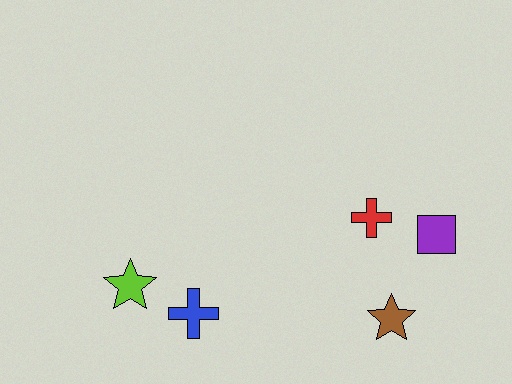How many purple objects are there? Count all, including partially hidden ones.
There is 1 purple object.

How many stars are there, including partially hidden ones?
There are 2 stars.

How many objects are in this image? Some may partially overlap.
There are 5 objects.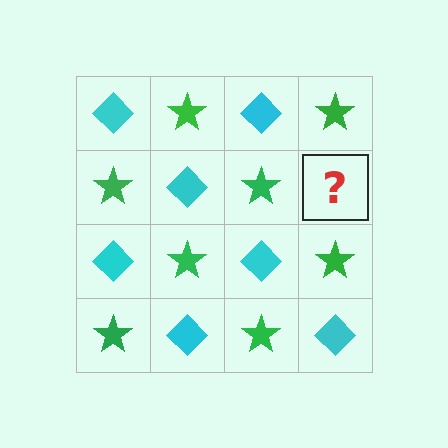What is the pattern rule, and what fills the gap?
The rule is that it alternates cyan diamond and green star in a checkerboard pattern. The gap should be filled with a cyan diamond.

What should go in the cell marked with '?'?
The missing cell should contain a cyan diamond.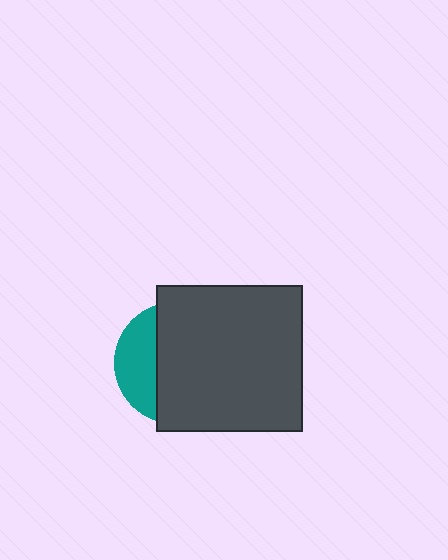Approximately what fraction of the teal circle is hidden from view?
Roughly 70% of the teal circle is hidden behind the dark gray square.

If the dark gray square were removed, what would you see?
You would see the complete teal circle.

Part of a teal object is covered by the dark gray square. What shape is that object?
It is a circle.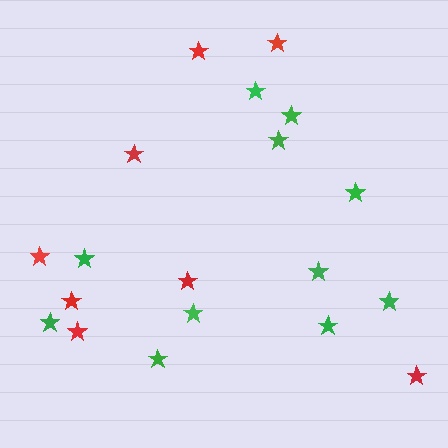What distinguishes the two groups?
There are 2 groups: one group of red stars (8) and one group of green stars (11).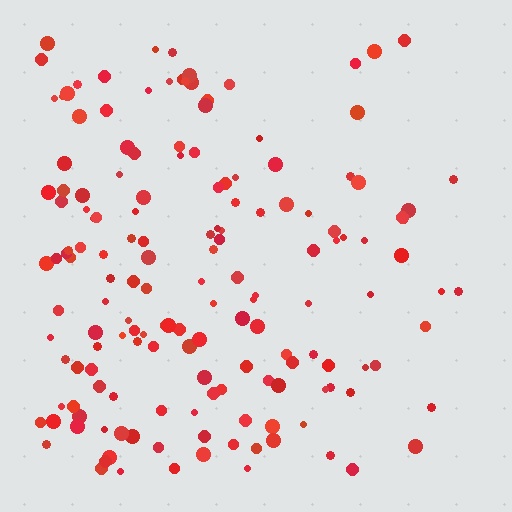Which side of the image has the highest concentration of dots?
The left.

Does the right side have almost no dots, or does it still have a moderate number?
Still a moderate number, just noticeably fewer than the left.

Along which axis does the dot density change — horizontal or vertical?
Horizontal.